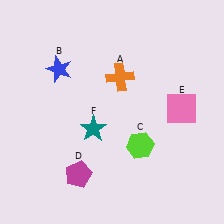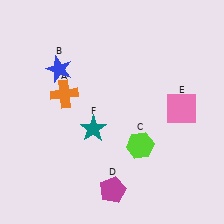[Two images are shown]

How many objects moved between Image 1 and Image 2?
2 objects moved between the two images.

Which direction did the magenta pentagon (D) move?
The magenta pentagon (D) moved right.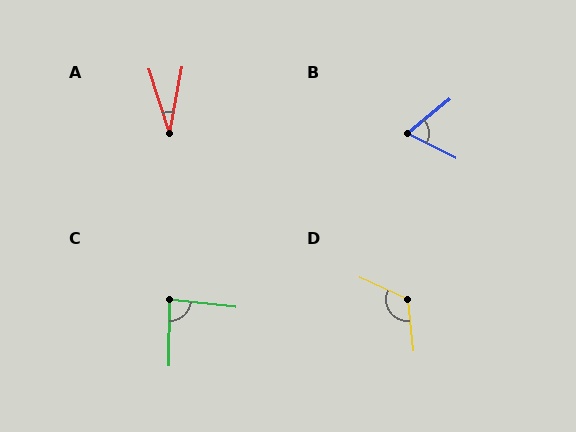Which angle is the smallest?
A, at approximately 28 degrees.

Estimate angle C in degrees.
Approximately 84 degrees.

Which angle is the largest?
D, at approximately 121 degrees.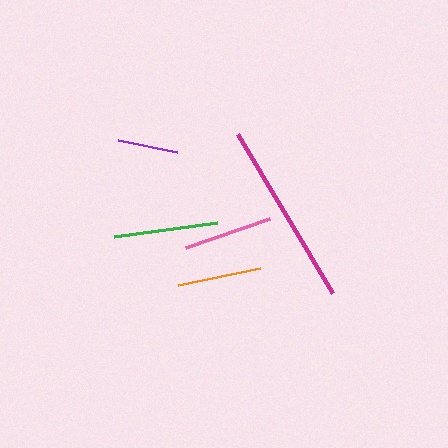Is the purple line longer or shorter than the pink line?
The pink line is longer than the purple line.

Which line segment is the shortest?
The purple line is the shortest at approximately 60 pixels.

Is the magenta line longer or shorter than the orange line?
The magenta line is longer than the orange line.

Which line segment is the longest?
The magenta line is the longest at approximately 186 pixels.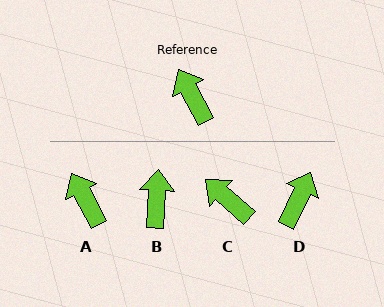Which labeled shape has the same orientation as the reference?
A.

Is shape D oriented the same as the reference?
No, it is off by about 54 degrees.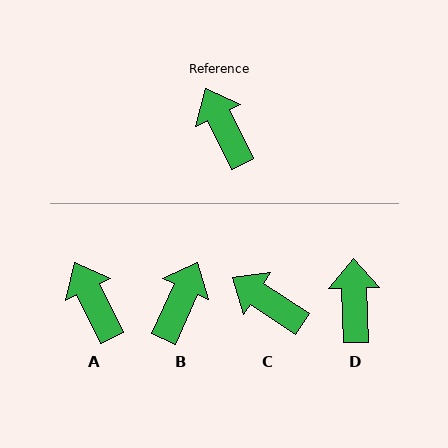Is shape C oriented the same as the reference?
No, it is off by about 30 degrees.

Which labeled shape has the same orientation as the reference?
A.